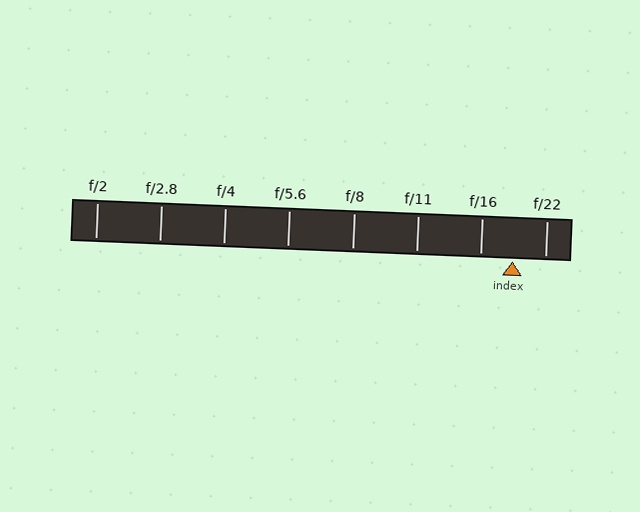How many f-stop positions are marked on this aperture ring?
There are 8 f-stop positions marked.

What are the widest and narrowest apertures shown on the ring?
The widest aperture shown is f/2 and the narrowest is f/22.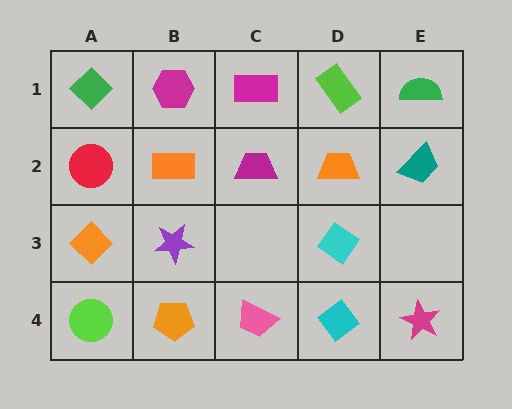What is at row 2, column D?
An orange trapezoid.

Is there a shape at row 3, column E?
No, that cell is empty.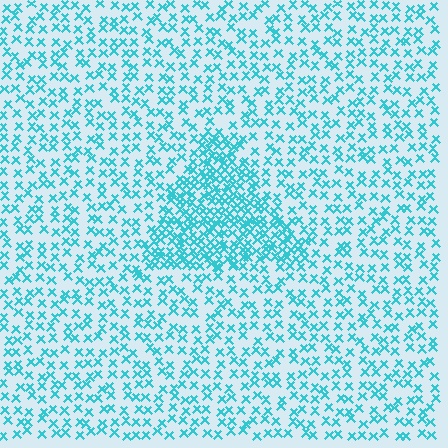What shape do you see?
I see a triangle.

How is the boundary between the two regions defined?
The boundary is defined by a change in element density (approximately 2.2x ratio). All elements are the same color, size, and shape.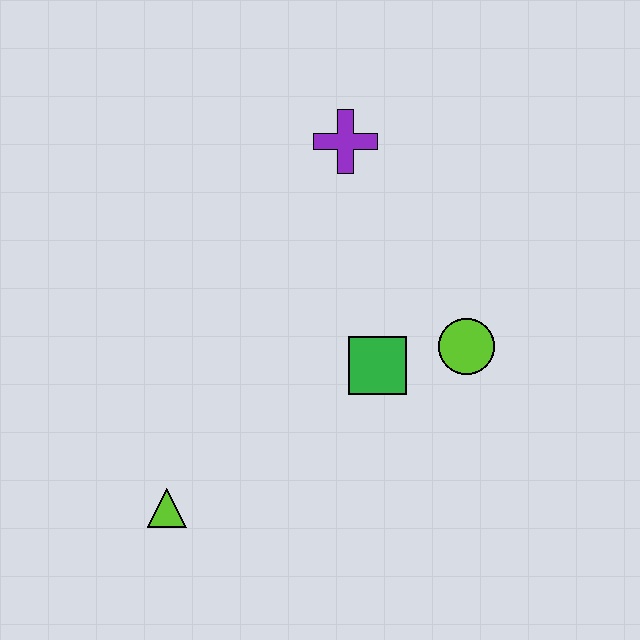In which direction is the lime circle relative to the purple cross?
The lime circle is below the purple cross.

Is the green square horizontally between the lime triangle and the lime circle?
Yes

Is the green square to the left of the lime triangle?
No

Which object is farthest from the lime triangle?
The purple cross is farthest from the lime triangle.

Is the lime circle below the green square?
No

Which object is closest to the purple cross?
The green square is closest to the purple cross.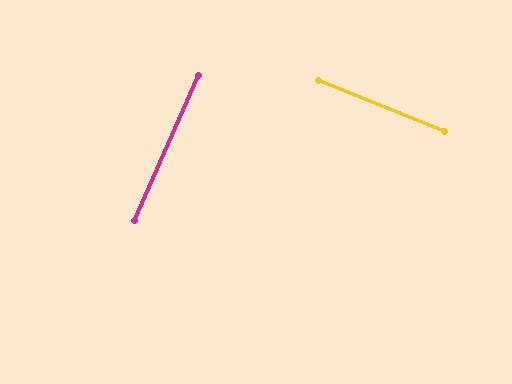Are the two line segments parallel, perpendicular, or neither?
Perpendicular — they meet at approximately 88°.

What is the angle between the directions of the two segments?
Approximately 88 degrees.